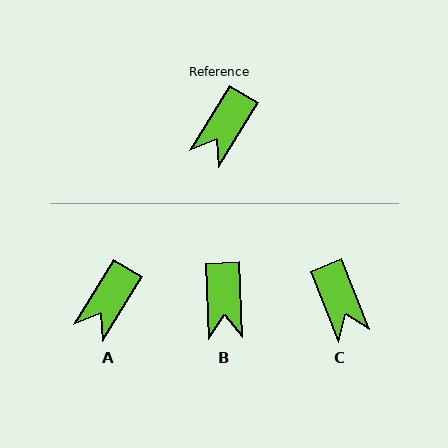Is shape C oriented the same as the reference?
No, it is off by about 53 degrees.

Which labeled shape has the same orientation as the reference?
A.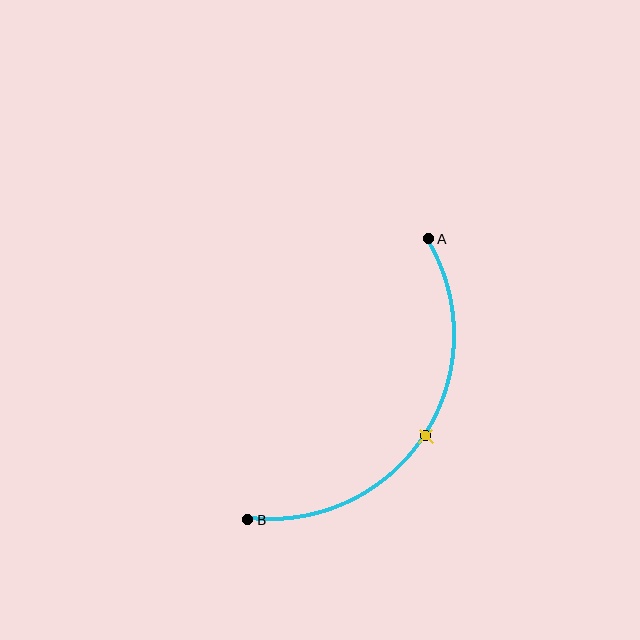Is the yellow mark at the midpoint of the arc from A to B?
Yes. The yellow mark lies on the arc at equal arc-length from both A and B — it is the arc midpoint.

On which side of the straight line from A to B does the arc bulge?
The arc bulges to the right of the straight line connecting A and B.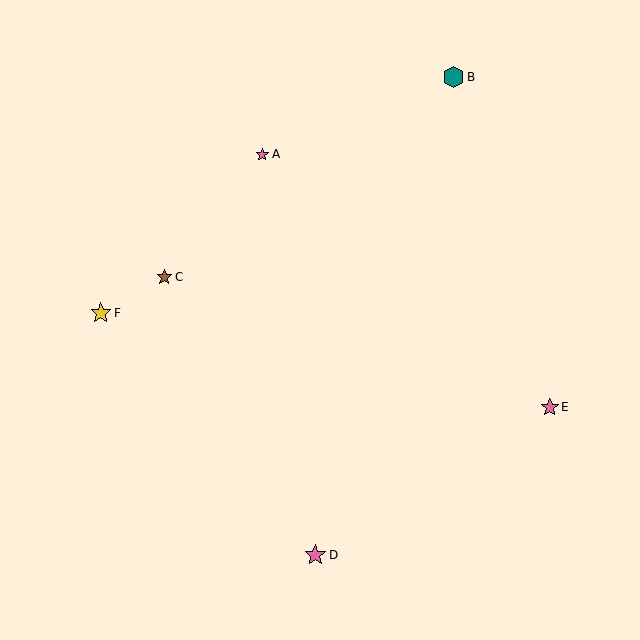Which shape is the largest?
The teal hexagon (labeled B) is the largest.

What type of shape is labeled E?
Shape E is a pink star.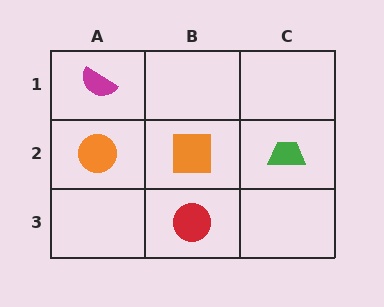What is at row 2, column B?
An orange square.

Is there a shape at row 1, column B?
No, that cell is empty.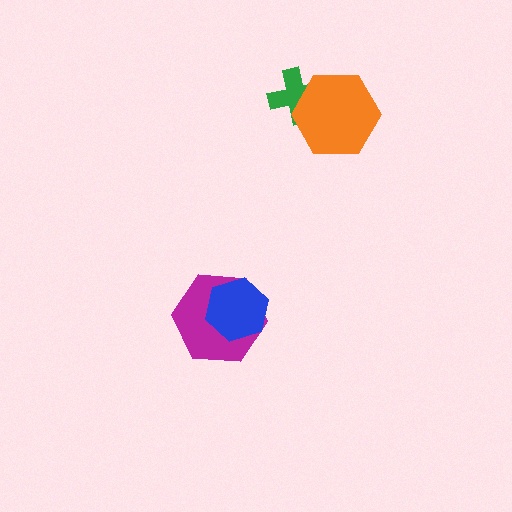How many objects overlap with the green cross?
1 object overlaps with the green cross.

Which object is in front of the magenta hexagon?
The blue hexagon is in front of the magenta hexagon.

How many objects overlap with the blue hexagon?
1 object overlaps with the blue hexagon.